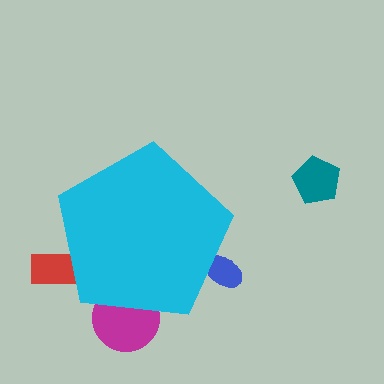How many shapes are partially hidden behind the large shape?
3 shapes are partially hidden.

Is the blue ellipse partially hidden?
Yes, the blue ellipse is partially hidden behind the cyan pentagon.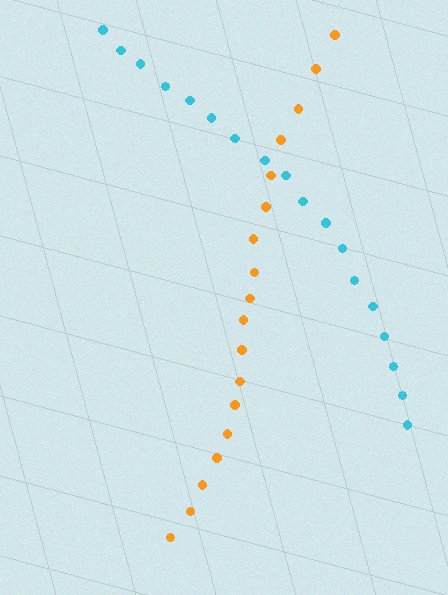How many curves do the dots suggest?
There are 2 distinct paths.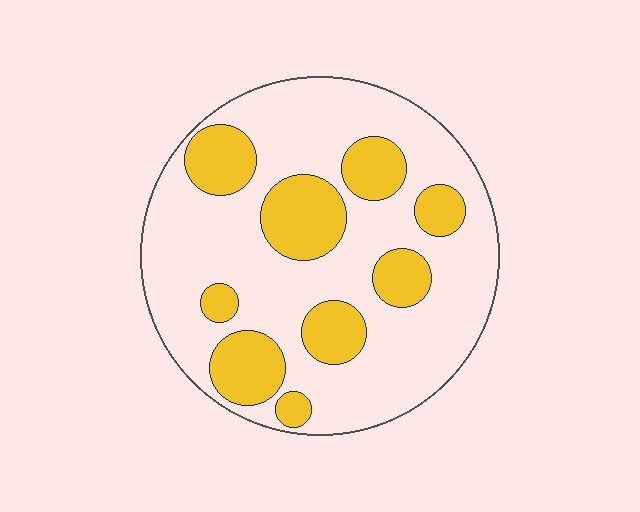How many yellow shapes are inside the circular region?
9.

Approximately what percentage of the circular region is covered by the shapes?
Approximately 30%.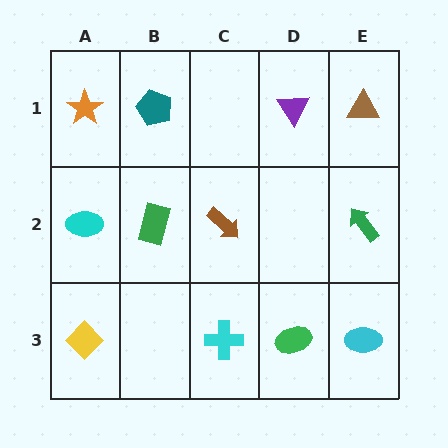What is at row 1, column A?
An orange star.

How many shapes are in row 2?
4 shapes.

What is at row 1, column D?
A purple triangle.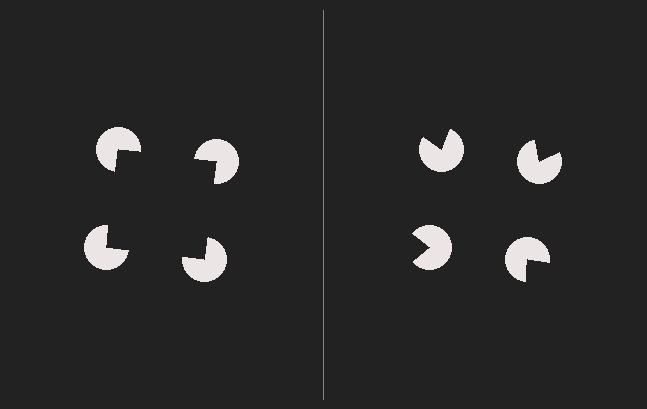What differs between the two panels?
The pac-man discs are positioned identically on both sides; only the wedge orientations differ. On the left they align to a square; on the right they are misaligned.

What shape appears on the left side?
An illusory square.